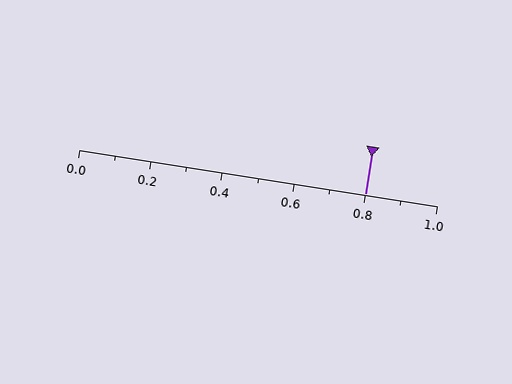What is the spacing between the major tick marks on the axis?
The major ticks are spaced 0.2 apart.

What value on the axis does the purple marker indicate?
The marker indicates approximately 0.8.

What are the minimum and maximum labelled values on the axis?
The axis runs from 0.0 to 1.0.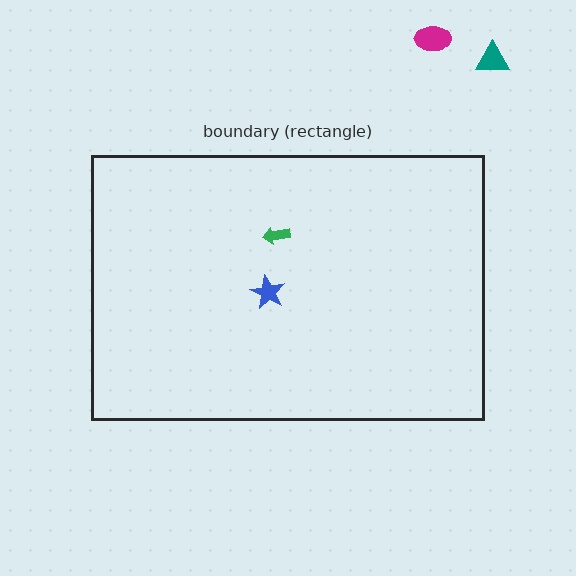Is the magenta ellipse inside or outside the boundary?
Outside.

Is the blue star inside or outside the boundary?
Inside.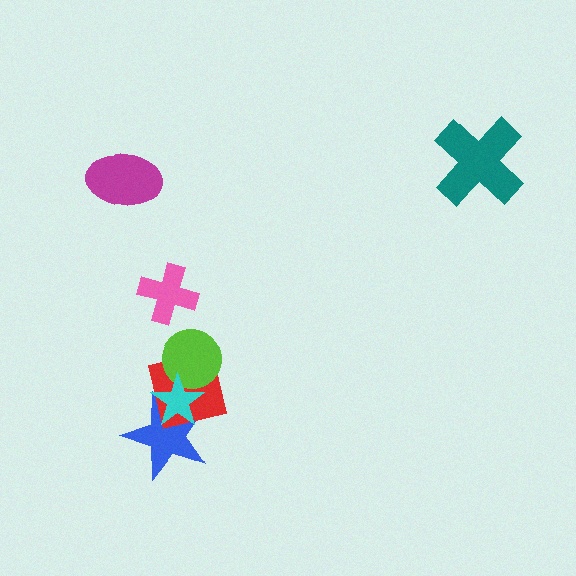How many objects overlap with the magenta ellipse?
0 objects overlap with the magenta ellipse.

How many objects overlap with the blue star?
2 objects overlap with the blue star.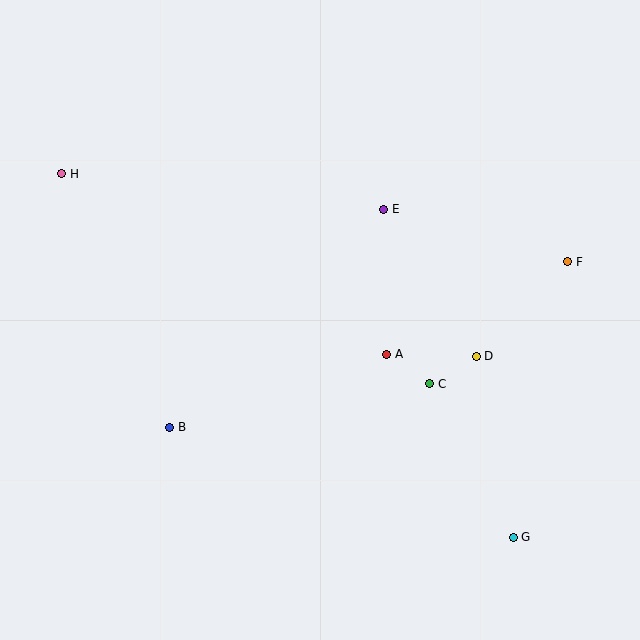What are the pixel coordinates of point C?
Point C is at (430, 384).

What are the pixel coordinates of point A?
Point A is at (387, 354).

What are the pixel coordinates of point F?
Point F is at (568, 262).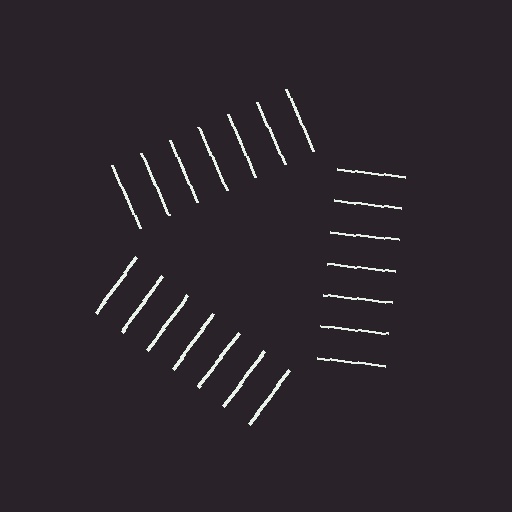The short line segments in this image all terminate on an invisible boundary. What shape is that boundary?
An illusory triangle — the line segments terminate on its edges but no continuous stroke is drawn.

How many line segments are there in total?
21 — 7 along each of the 3 edges.